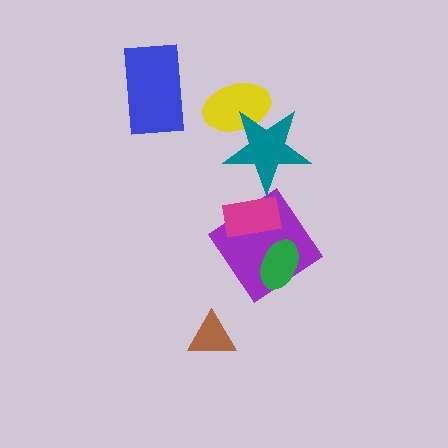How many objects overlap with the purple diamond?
2 objects overlap with the purple diamond.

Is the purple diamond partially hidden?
Yes, it is partially covered by another shape.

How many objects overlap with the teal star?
1 object overlaps with the teal star.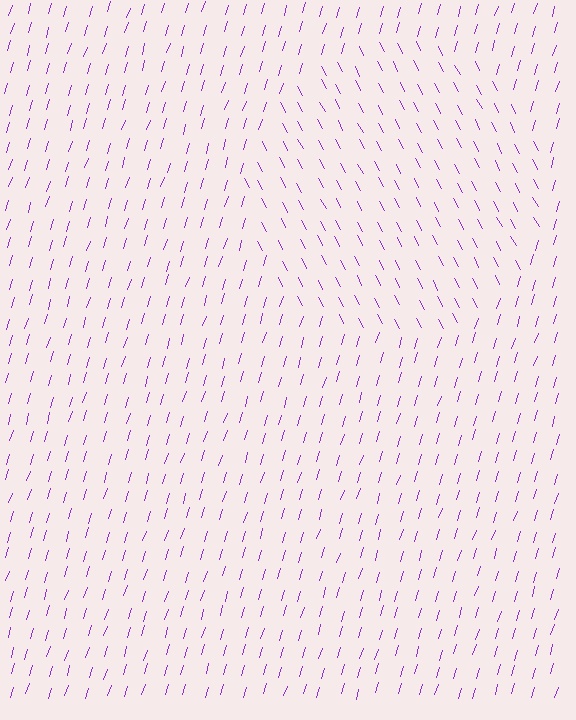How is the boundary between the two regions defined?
The boundary is defined purely by a change in line orientation (approximately 45 degrees difference). All lines are the same color and thickness.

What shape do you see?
I see a circle.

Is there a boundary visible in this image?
Yes, there is a texture boundary formed by a change in line orientation.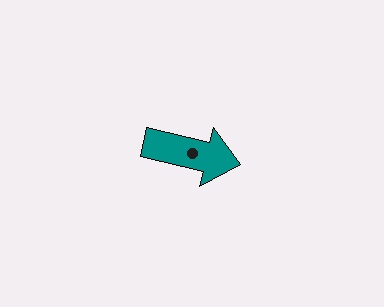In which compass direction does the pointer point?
East.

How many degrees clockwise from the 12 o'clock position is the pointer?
Approximately 103 degrees.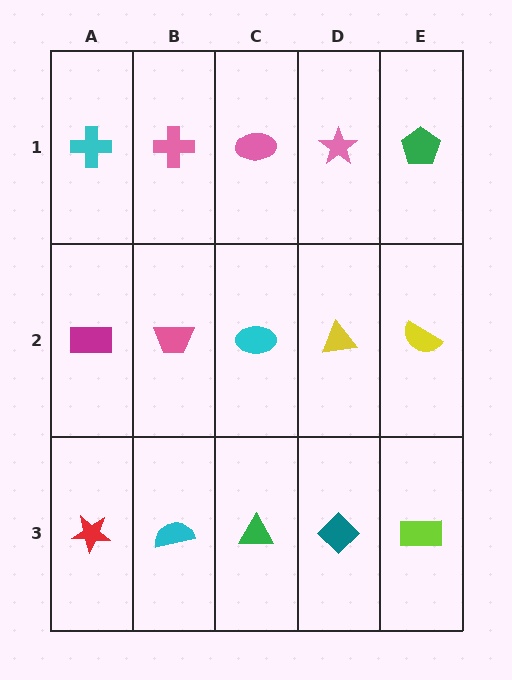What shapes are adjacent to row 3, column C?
A cyan ellipse (row 2, column C), a cyan semicircle (row 3, column B), a teal diamond (row 3, column D).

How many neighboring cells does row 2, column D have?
4.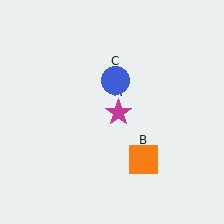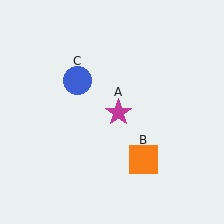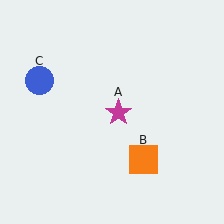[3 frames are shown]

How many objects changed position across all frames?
1 object changed position: blue circle (object C).